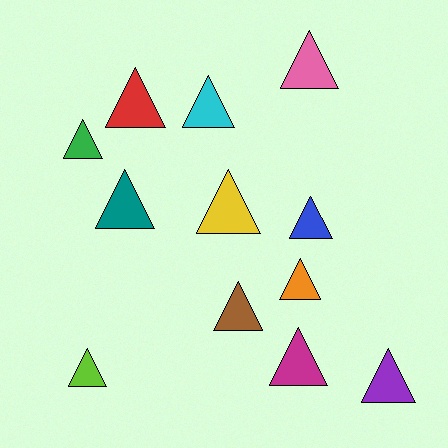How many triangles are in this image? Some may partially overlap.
There are 12 triangles.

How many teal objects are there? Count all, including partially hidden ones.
There is 1 teal object.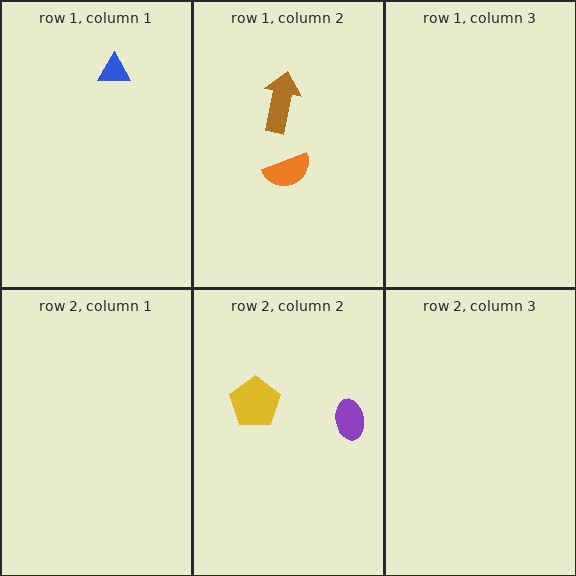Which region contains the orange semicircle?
The row 1, column 2 region.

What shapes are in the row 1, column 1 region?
The blue triangle.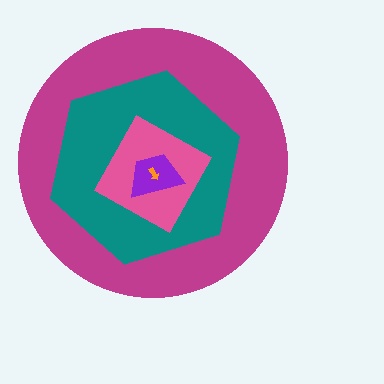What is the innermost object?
The orange arrow.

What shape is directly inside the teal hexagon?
The pink diamond.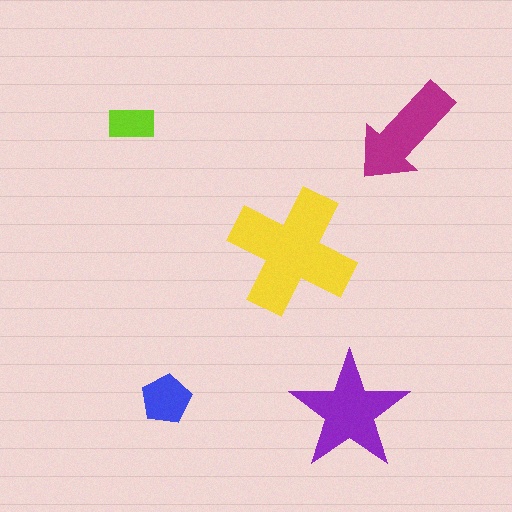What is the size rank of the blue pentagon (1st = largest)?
4th.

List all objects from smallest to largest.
The lime rectangle, the blue pentagon, the magenta arrow, the purple star, the yellow cross.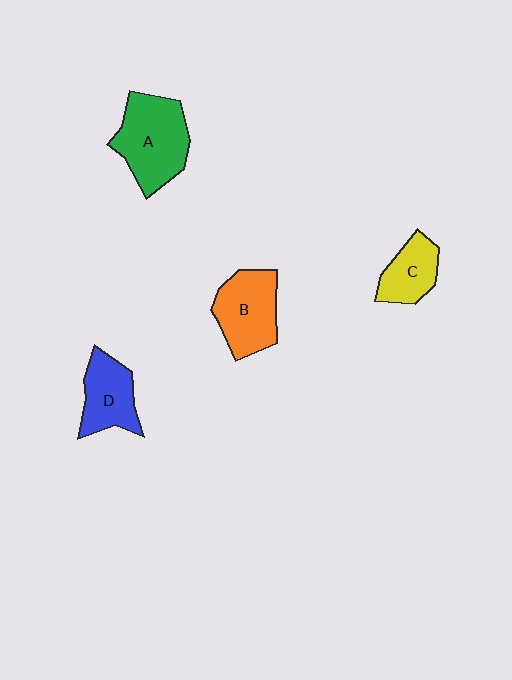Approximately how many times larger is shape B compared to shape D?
Approximately 1.2 times.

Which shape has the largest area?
Shape A (green).